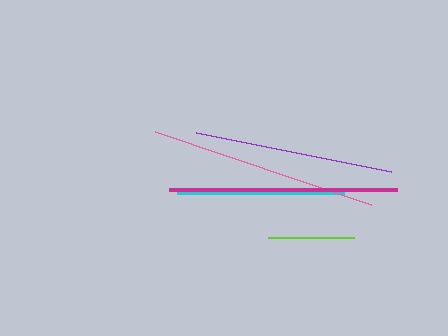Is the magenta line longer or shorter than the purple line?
The magenta line is longer than the purple line.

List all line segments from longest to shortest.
From longest to shortest: pink, magenta, purple, cyan, lime.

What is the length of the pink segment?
The pink segment is approximately 228 pixels long.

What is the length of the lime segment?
The lime segment is approximately 86 pixels long.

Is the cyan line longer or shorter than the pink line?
The pink line is longer than the cyan line.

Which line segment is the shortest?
The lime line is the shortest at approximately 86 pixels.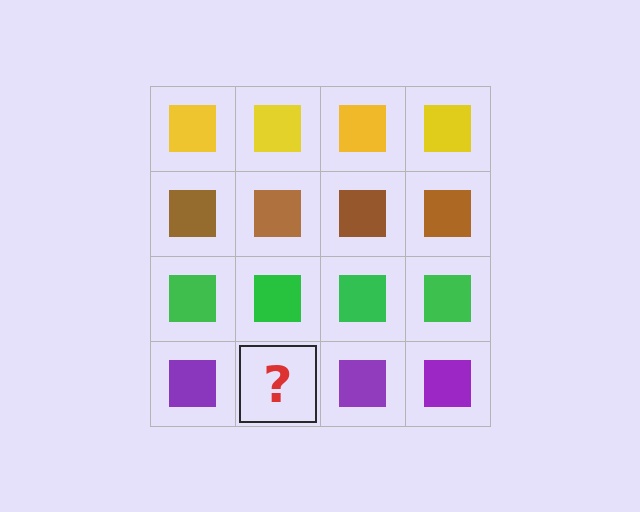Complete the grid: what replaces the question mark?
The question mark should be replaced with a purple square.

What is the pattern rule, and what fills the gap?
The rule is that each row has a consistent color. The gap should be filled with a purple square.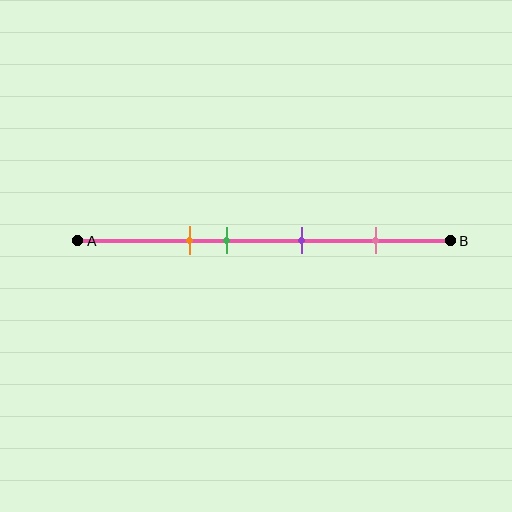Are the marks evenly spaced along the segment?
No, the marks are not evenly spaced.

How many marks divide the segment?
There are 4 marks dividing the segment.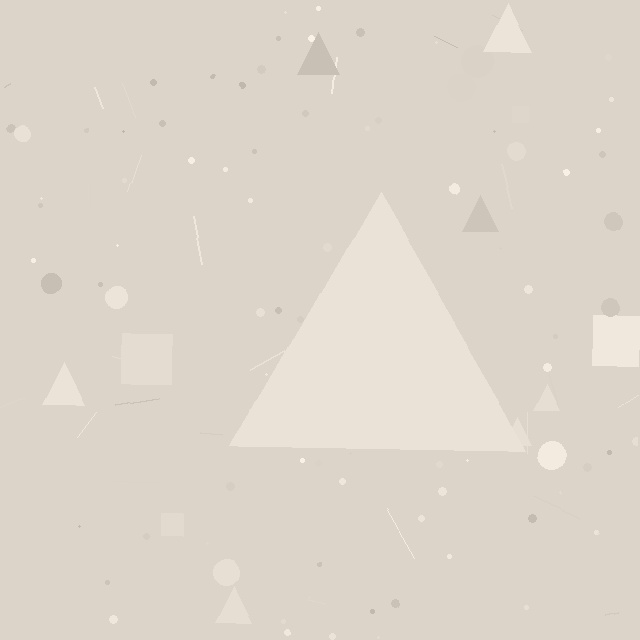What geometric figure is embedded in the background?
A triangle is embedded in the background.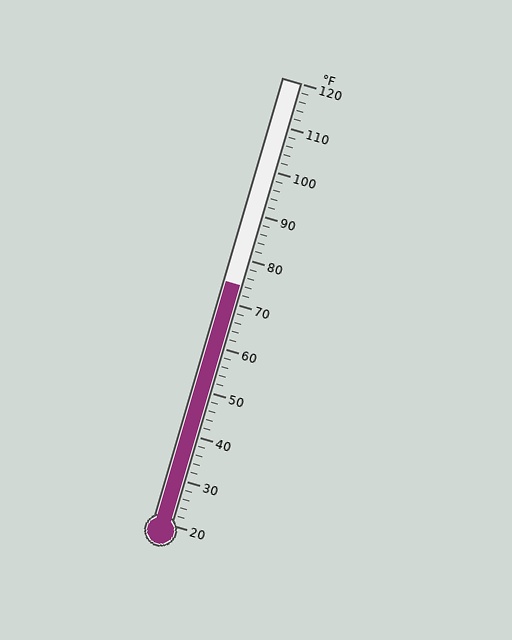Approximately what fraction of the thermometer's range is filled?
The thermometer is filled to approximately 55% of its range.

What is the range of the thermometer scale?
The thermometer scale ranges from 20°F to 120°F.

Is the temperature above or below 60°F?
The temperature is above 60°F.